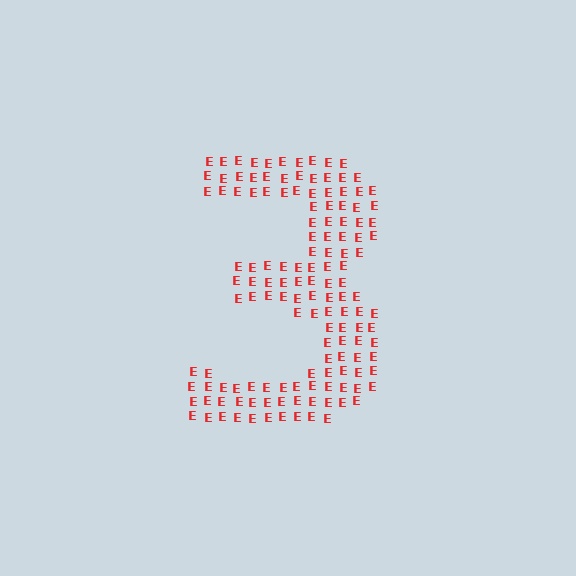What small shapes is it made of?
It is made of small letter E's.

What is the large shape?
The large shape is the digit 3.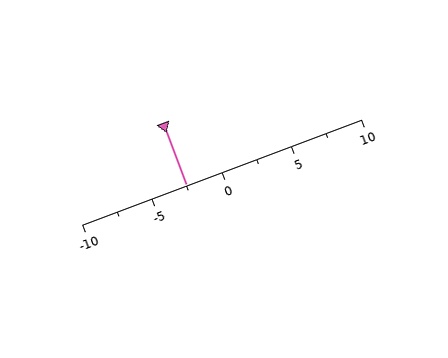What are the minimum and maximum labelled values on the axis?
The axis runs from -10 to 10.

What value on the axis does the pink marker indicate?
The marker indicates approximately -2.5.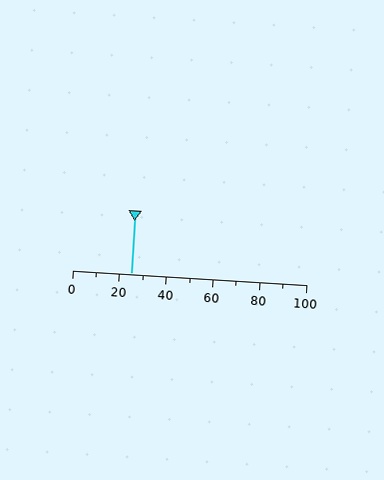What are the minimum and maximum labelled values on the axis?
The axis runs from 0 to 100.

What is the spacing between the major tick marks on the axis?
The major ticks are spaced 20 apart.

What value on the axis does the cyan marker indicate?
The marker indicates approximately 25.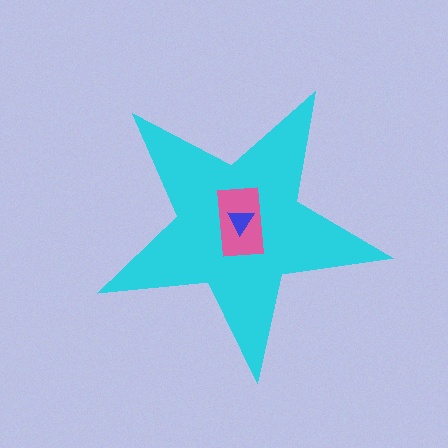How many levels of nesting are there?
3.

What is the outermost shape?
The cyan star.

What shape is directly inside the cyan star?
The pink rectangle.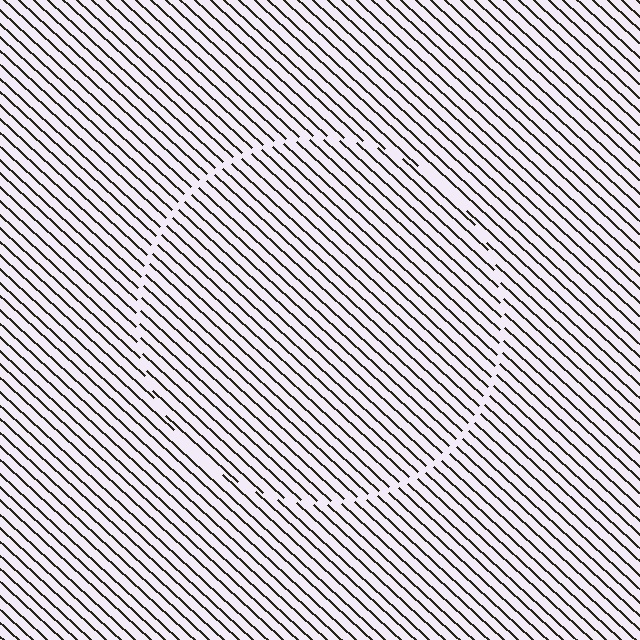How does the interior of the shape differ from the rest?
The interior of the shape contains the same grating, shifted by half a period — the contour is defined by the phase discontinuity where line-ends from the inner and outer gratings abut.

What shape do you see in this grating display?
An illusory circle. The interior of the shape contains the same grating, shifted by half a period — the contour is defined by the phase discontinuity where line-ends from the inner and outer gratings abut.